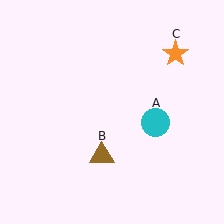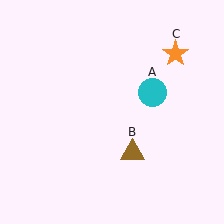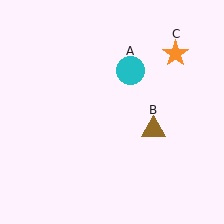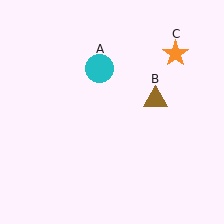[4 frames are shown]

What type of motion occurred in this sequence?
The cyan circle (object A), brown triangle (object B) rotated counterclockwise around the center of the scene.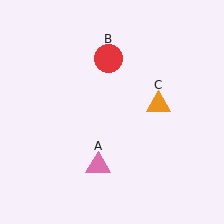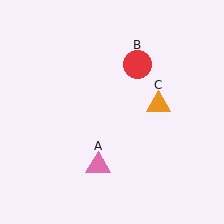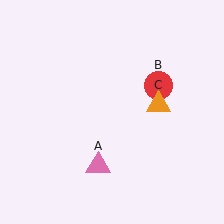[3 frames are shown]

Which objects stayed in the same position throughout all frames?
Pink triangle (object A) and orange triangle (object C) remained stationary.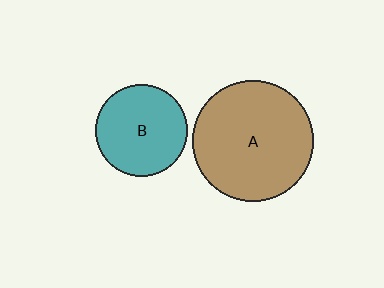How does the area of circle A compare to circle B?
Approximately 1.7 times.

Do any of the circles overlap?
No, none of the circles overlap.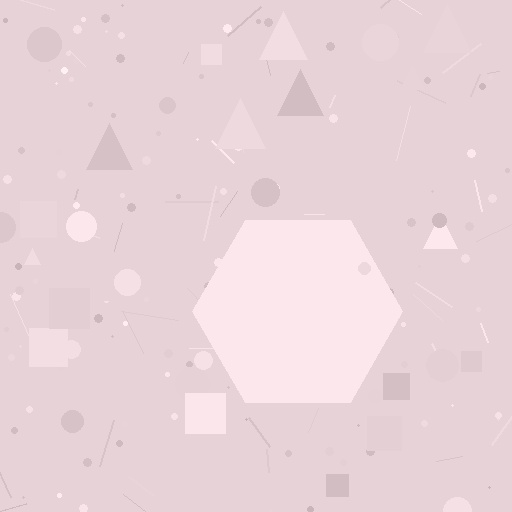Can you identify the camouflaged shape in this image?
The camouflaged shape is a hexagon.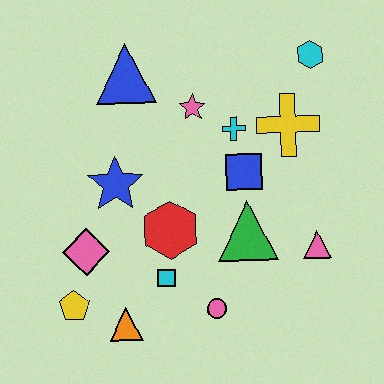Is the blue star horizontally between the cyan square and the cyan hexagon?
No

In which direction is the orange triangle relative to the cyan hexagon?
The orange triangle is below the cyan hexagon.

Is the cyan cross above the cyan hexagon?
No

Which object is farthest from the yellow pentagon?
The cyan hexagon is farthest from the yellow pentagon.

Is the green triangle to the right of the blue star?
Yes